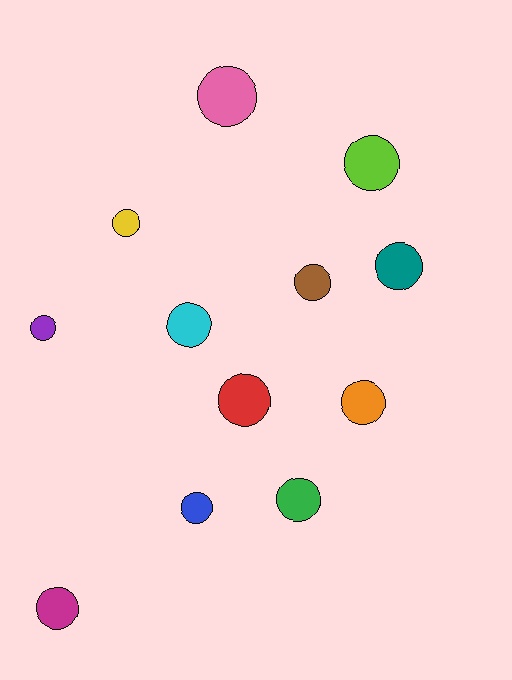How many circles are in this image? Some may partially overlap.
There are 12 circles.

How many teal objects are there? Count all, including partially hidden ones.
There is 1 teal object.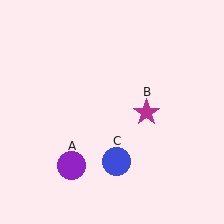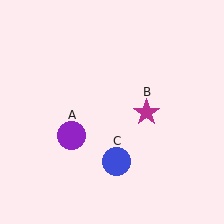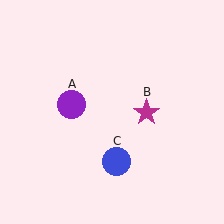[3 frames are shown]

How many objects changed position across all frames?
1 object changed position: purple circle (object A).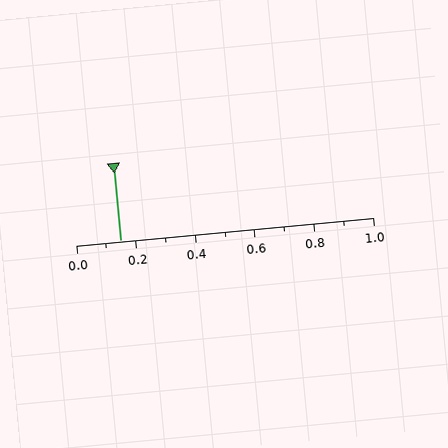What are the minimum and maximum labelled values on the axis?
The axis runs from 0.0 to 1.0.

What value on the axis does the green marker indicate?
The marker indicates approximately 0.15.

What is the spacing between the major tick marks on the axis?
The major ticks are spaced 0.2 apart.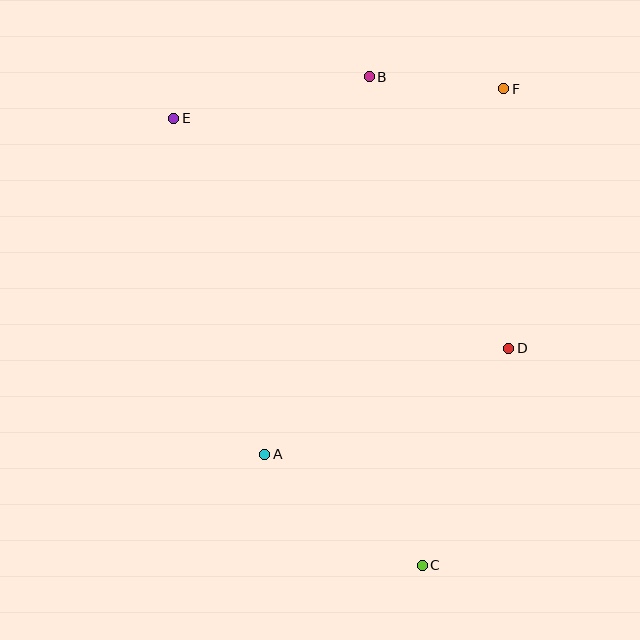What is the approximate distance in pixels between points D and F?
The distance between D and F is approximately 260 pixels.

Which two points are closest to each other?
Points B and F are closest to each other.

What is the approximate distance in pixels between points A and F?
The distance between A and F is approximately 437 pixels.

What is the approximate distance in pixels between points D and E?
The distance between D and E is approximately 407 pixels.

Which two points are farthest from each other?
Points C and E are farthest from each other.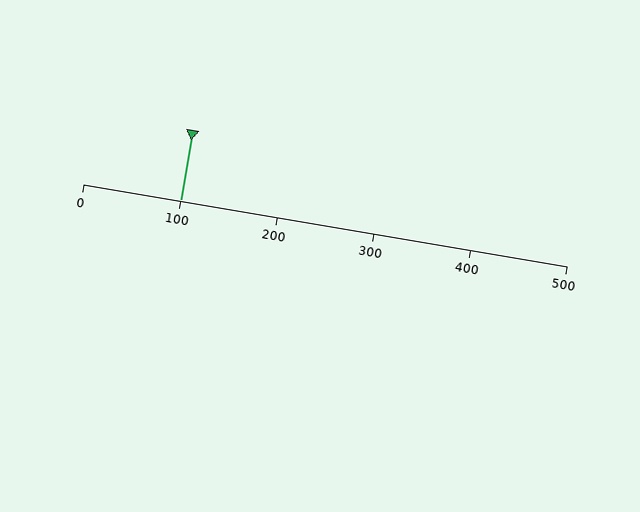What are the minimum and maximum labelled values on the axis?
The axis runs from 0 to 500.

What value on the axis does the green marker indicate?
The marker indicates approximately 100.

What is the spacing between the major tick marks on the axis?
The major ticks are spaced 100 apart.